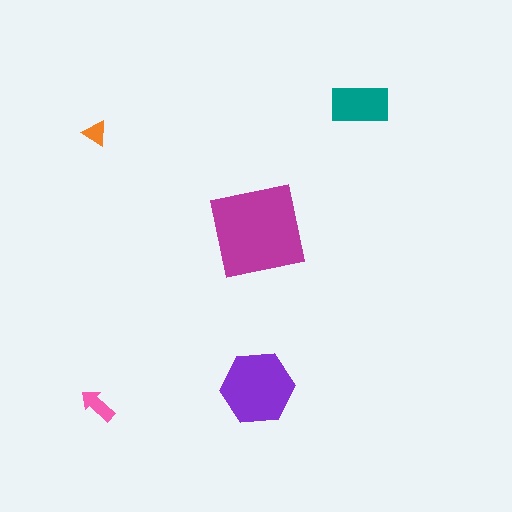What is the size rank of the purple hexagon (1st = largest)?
2nd.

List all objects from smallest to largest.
The orange triangle, the pink arrow, the teal rectangle, the purple hexagon, the magenta square.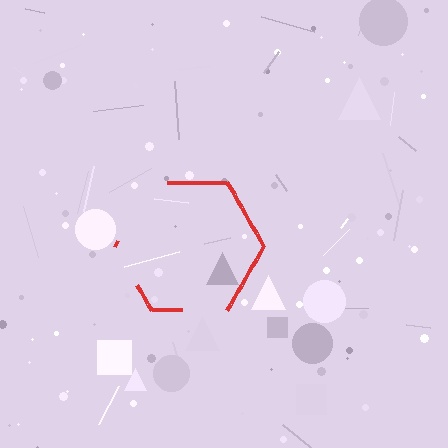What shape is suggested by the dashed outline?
The dashed outline suggests a hexagon.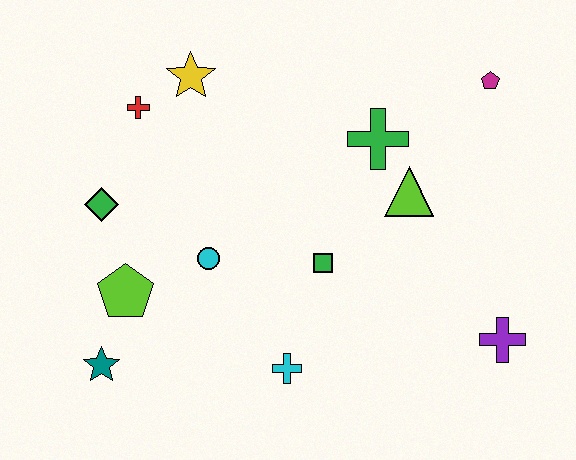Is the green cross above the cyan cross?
Yes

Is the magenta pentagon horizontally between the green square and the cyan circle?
No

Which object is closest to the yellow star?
The red cross is closest to the yellow star.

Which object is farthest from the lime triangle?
The teal star is farthest from the lime triangle.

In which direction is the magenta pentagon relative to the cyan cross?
The magenta pentagon is above the cyan cross.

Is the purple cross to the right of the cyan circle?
Yes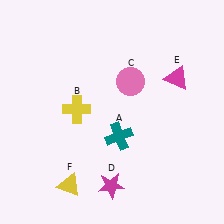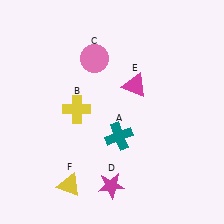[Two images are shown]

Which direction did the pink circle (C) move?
The pink circle (C) moved left.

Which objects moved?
The objects that moved are: the pink circle (C), the magenta triangle (E).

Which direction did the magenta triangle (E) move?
The magenta triangle (E) moved left.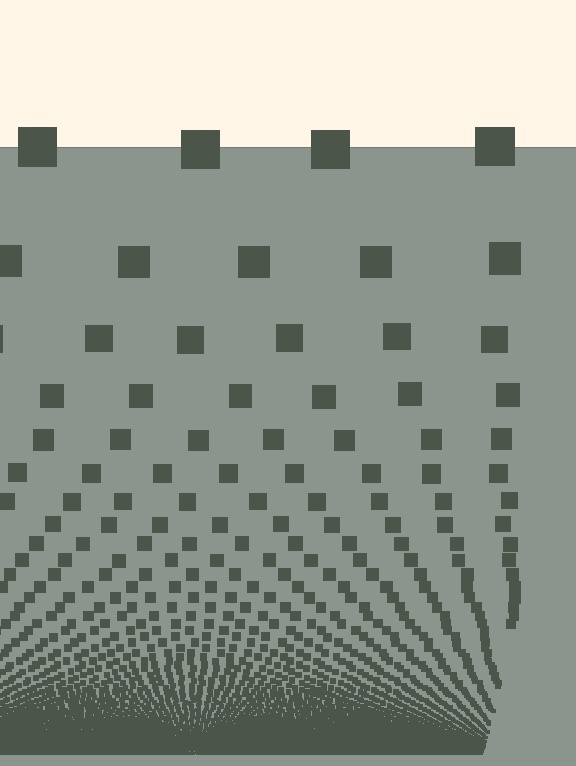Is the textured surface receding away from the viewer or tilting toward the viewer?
The surface appears to tilt toward the viewer. Texture elements get larger and sparser toward the top.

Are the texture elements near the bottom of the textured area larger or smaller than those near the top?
Smaller. The gradient is inverted — elements near the bottom are smaller and denser.